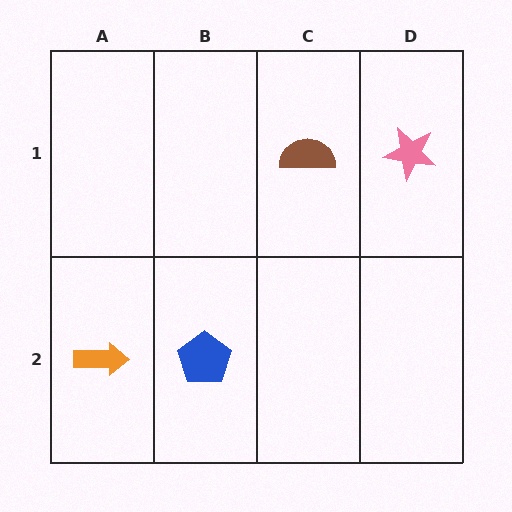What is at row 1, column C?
A brown semicircle.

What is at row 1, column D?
A pink star.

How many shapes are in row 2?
2 shapes.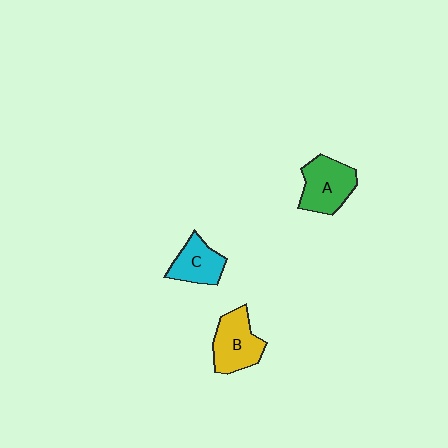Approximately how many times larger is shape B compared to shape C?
Approximately 1.3 times.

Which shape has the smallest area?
Shape C (cyan).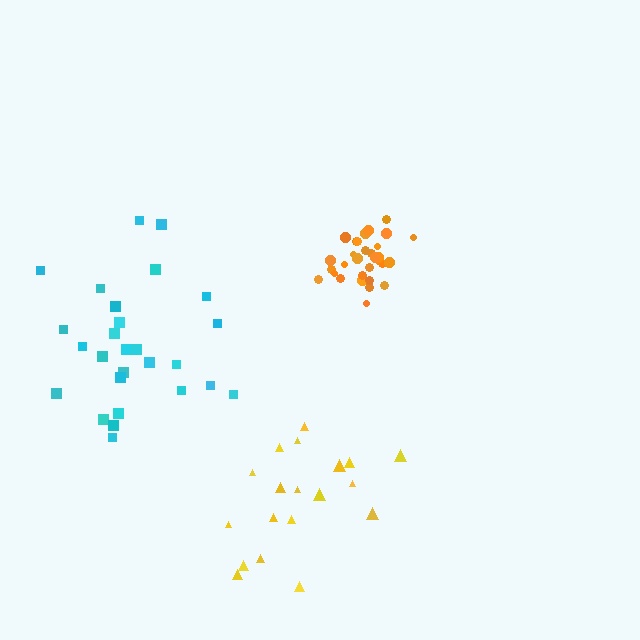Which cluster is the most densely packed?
Orange.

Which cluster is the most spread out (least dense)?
Yellow.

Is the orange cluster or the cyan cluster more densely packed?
Orange.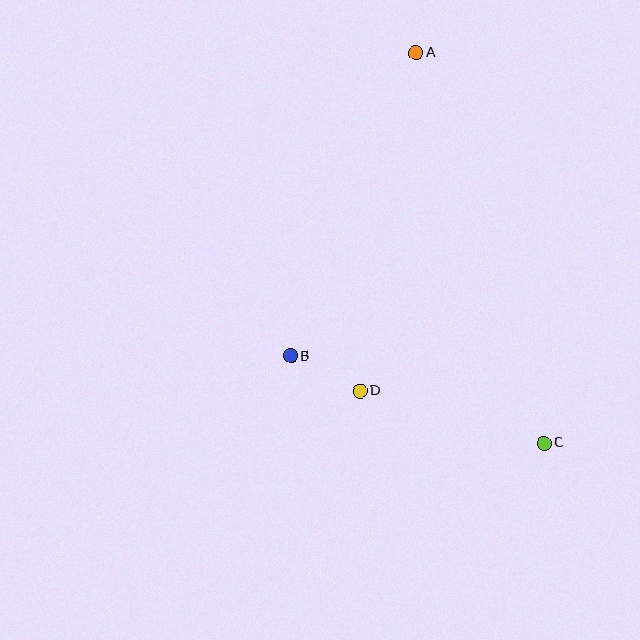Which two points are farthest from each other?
Points A and C are farthest from each other.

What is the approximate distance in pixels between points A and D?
The distance between A and D is approximately 343 pixels.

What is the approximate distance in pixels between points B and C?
The distance between B and C is approximately 268 pixels.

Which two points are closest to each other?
Points B and D are closest to each other.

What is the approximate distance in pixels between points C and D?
The distance between C and D is approximately 191 pixels.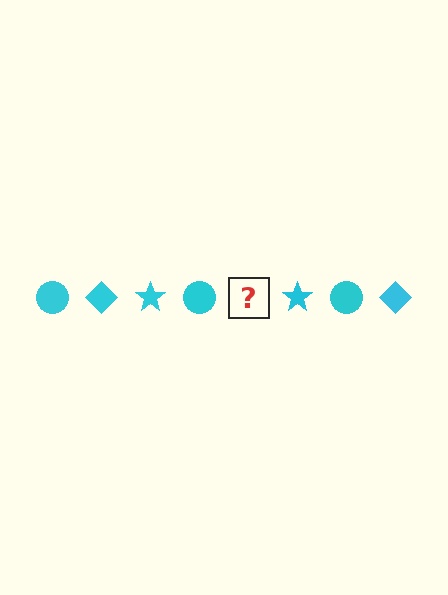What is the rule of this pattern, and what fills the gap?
The rule is that the pattern cycles through circle, diamond, star shapes in cyan. The gap should be filled with a cyan diamond.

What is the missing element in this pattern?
The missing element is a cyan diamond.